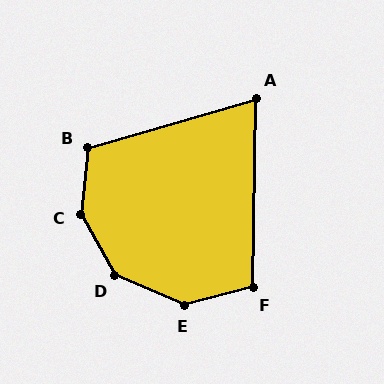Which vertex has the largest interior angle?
C, at approximately 145 degrees.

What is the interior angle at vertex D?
Approximately 143 degrees (obtuse).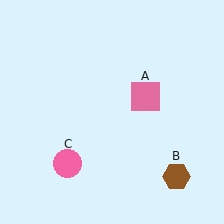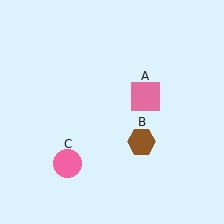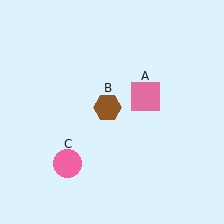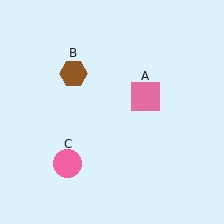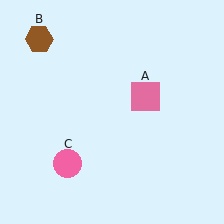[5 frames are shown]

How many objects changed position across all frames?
1 object changed position: brown hexagon (object B).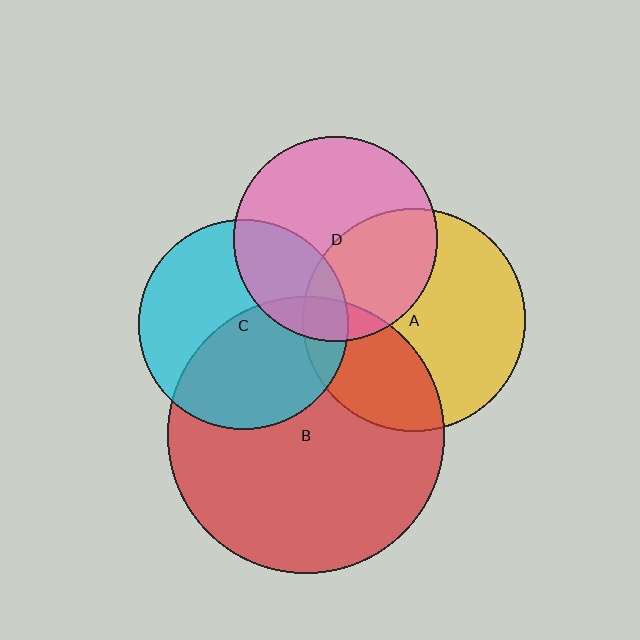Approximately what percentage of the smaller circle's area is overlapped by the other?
Approximately 30%.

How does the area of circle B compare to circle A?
Approximately 1.5 times.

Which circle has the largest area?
Circle B (red).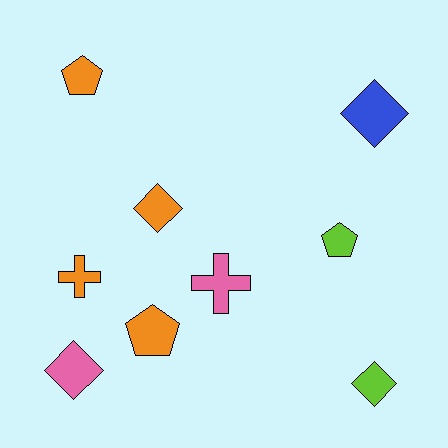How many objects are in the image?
There are 9 objects.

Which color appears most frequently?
Orange, with 4 objects.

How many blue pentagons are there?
There are no blue pentagons.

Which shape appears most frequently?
Diamond, with 4 objects.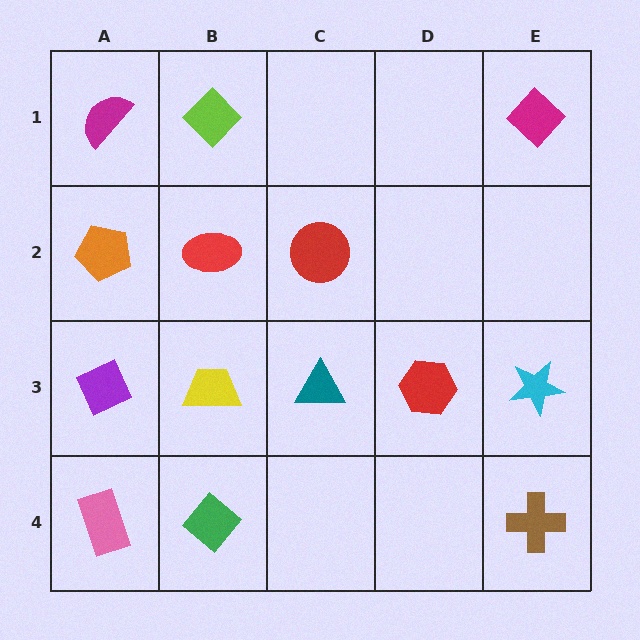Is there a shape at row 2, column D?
No, that cell is empty.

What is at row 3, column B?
A yellow trapezoid.